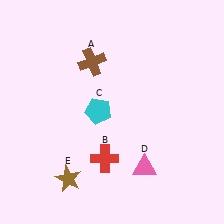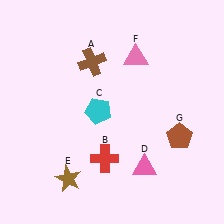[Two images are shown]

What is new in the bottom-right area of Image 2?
A brown pentagon (G) was added in the bottom-right area of Image 2.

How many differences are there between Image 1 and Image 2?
There are 2 differences between the two images.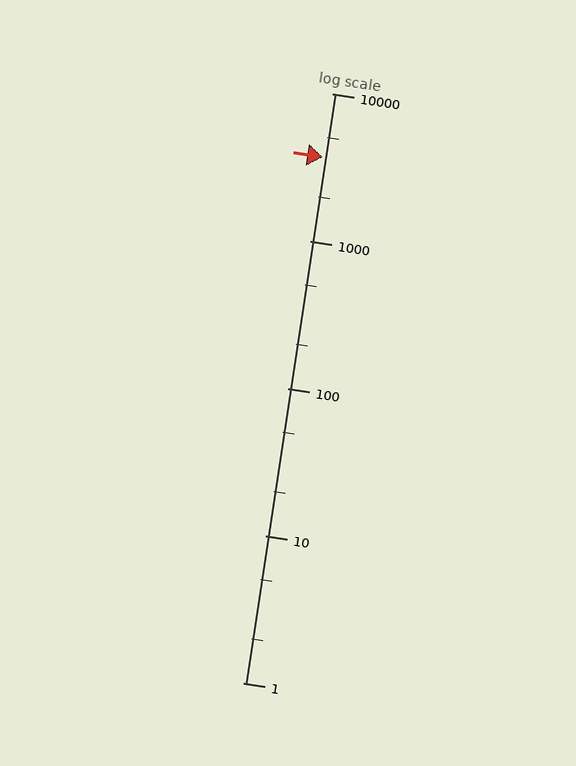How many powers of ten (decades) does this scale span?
The scale spans 4 decades, from 1 to 10000.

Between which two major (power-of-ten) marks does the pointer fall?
The pointer is between 1000 and 10000.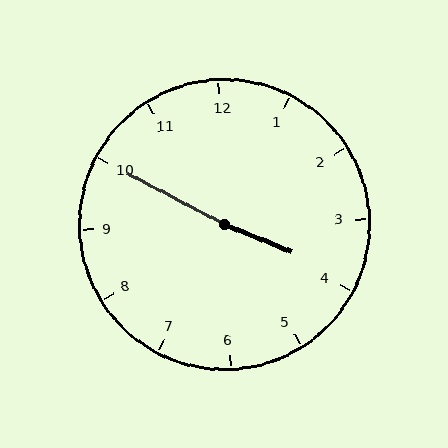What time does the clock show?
3:50.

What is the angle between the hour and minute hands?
Approximately 175 degrees.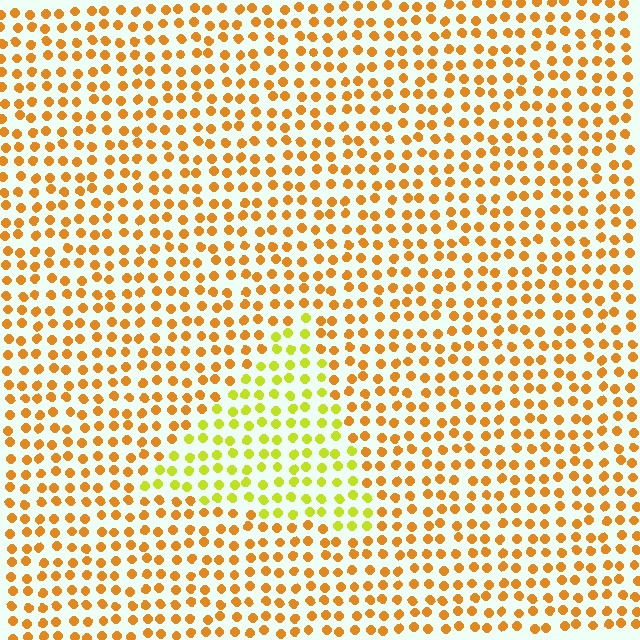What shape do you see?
I see a triangle.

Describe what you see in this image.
The image is filled with small orange elements in a uniform arrangement. A triangle-shaped region is visible where the elements are tinted to a slightly different hue, forming a subtle color boundary.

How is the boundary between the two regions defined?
The boundary is defined purely by a slight shift in hue (about 39 degrees). Spacing, size, and orientation are identical on both sides.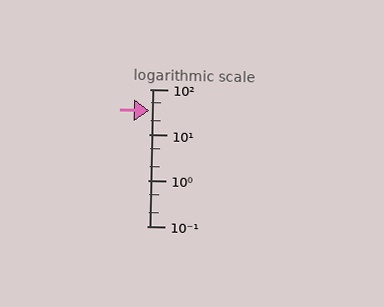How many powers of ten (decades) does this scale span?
The scale spans 3 decades, from 0.1 to 100.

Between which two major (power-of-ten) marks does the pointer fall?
The pointer is between 10 and 100.